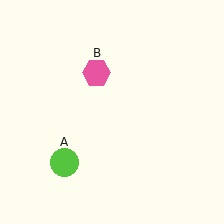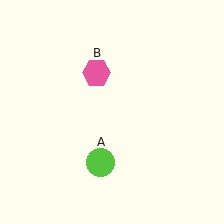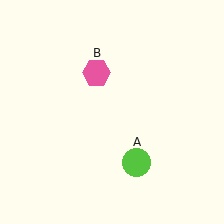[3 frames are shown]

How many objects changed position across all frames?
1 object changed position: lime circle (object A).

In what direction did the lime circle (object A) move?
The lime circle (object A) moved right.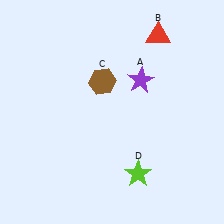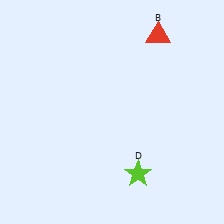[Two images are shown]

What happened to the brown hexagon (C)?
The brown hexagon (C) was removed in Image 2. It was in the top-left area of Image 1.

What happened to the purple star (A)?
The purple star (A) was removed in Image 2. It was in the top-right area of Image 1.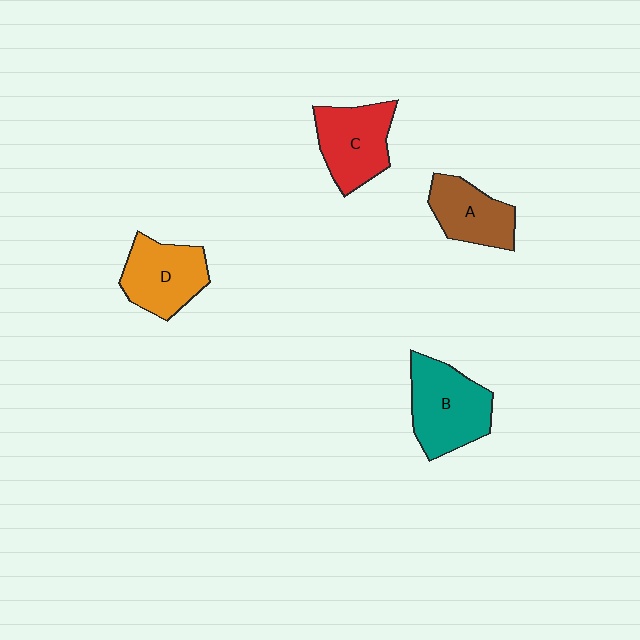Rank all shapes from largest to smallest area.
From largest to smallest: B (teal), C (red), D (orange), A (brown).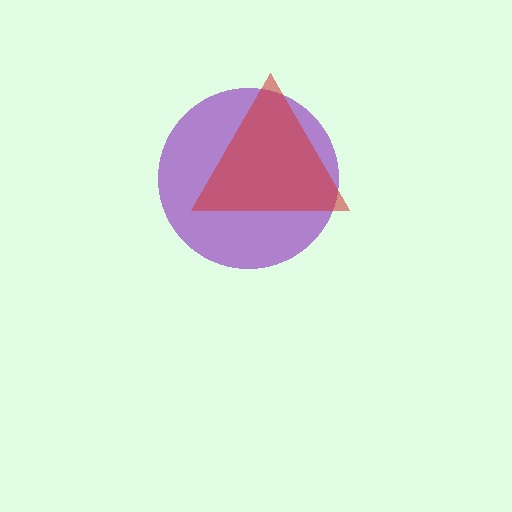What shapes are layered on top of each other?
The layered shapes are: a purple circle, a red triangle.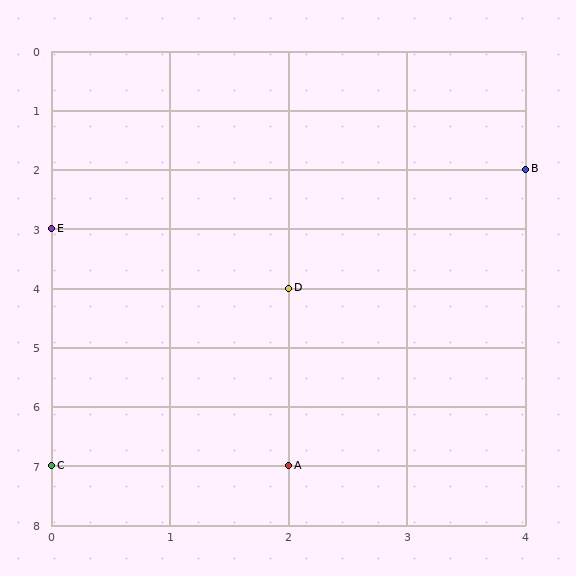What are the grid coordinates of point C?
Point C is at grid coordinates (0, 7).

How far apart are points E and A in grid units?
Points E and A are 2 columns and 4 rows apart (about 4.5 grid units diagonally).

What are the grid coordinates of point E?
Point E is at grid coordinates (0, 3).